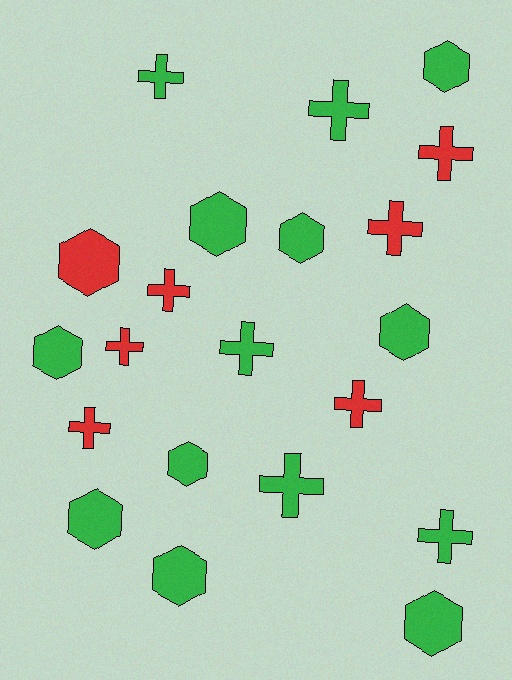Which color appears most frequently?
Green, with 14 objects.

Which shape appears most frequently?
Cross, with 11 objects.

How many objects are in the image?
There are 21 objects.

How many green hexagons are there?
There are 9 green hexagons.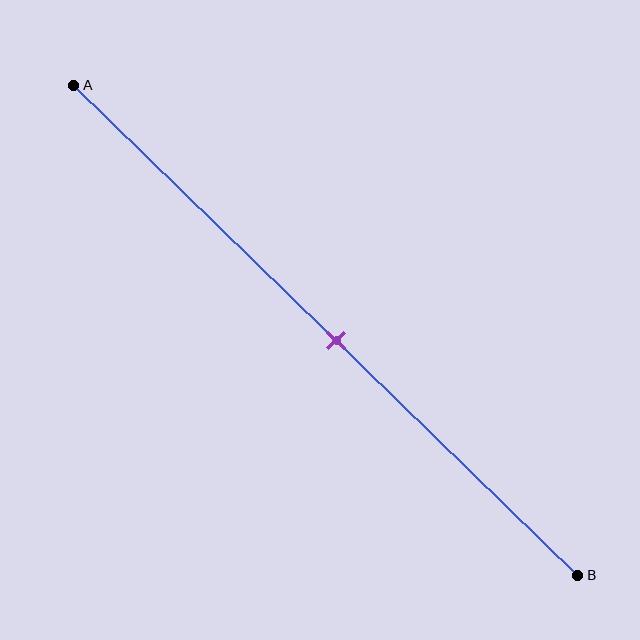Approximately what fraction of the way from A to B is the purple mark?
The purple mark is approximately 50% of the way from A to B.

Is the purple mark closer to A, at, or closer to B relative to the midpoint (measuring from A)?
The purple mark is approximately at the midpoint of segment AB.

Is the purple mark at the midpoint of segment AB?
Yes, the mark is approximately at the midpoint.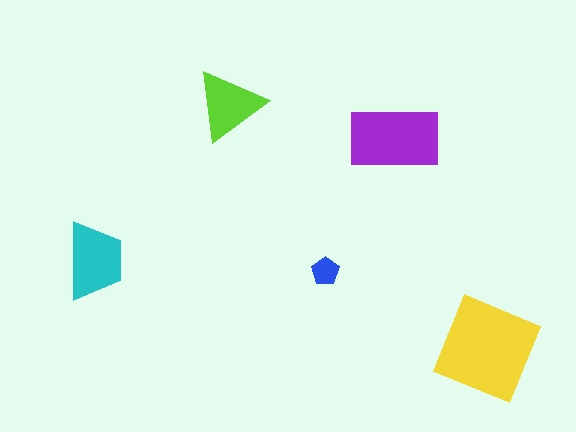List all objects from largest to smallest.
The yellow diamond, the purple rectangle, the cyan trapezoid, the lime triangle, the blue pentagon.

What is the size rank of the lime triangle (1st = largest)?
4th.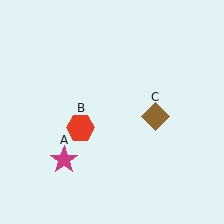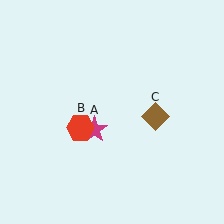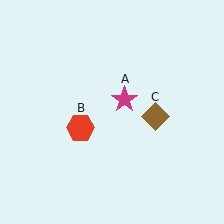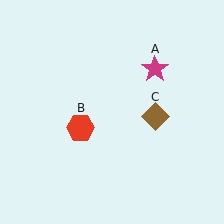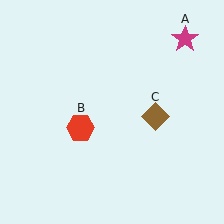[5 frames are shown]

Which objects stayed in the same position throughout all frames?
Red hexagon (object B) and brown diamond (object C) remained stationary.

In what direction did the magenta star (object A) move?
The magenta star (object A) moved up and to the right.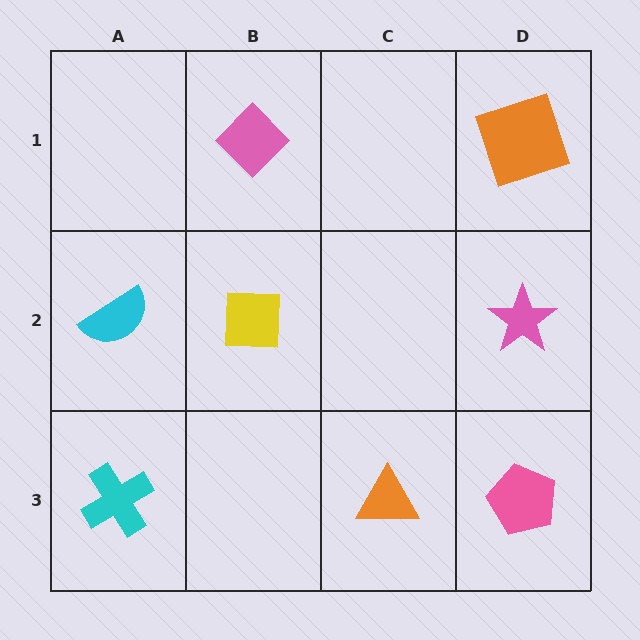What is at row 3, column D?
A pink pentagon.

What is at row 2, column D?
A pink star.